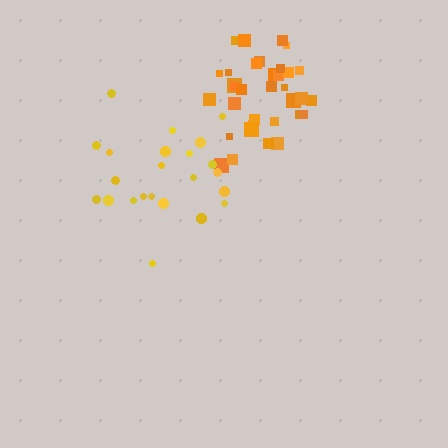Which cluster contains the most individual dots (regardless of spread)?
Orange (34).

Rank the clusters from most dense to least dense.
orange, yellow.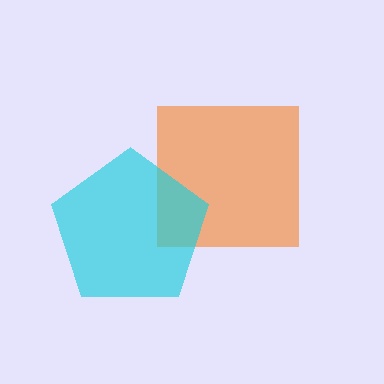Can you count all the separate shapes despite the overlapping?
Yes, there are 2 separate shapes.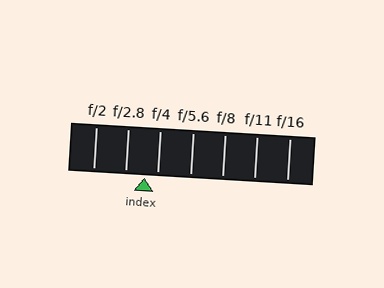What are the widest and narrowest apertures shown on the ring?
The widest aperture shown is f/2 and the narrowest is f/16.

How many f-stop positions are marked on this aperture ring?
There are 7 f-stop positions marked.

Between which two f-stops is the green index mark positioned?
The index mark is between f/2.8 and f/4.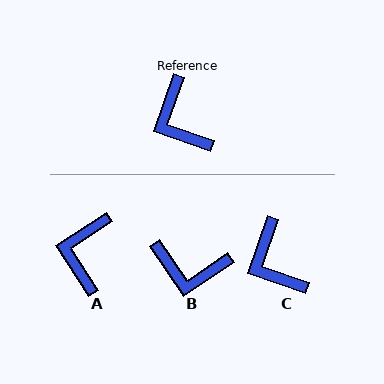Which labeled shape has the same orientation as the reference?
C.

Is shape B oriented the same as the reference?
No, it is off by about 54 degrees.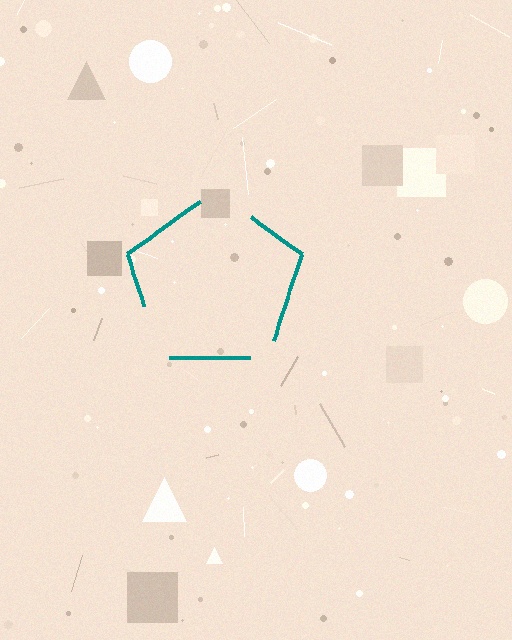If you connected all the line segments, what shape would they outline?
They would outline a pentagon.